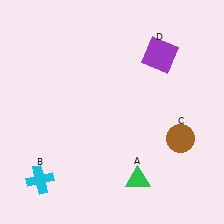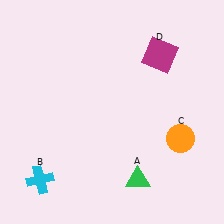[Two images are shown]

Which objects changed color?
C changed from brown to orange. D changed from purple to magenta.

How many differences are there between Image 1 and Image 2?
There are 2 differences between the two images.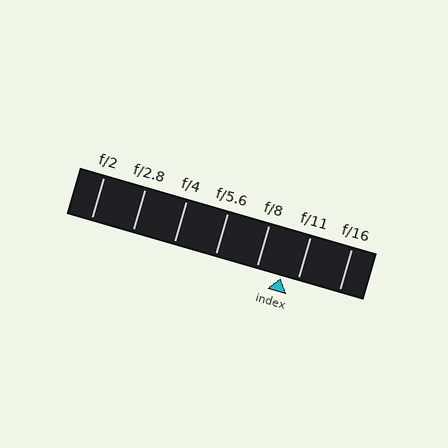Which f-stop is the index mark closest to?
The index mark is closest to f/11.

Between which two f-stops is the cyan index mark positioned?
The index mark is between f/8 and f/11.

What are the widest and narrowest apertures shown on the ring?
The widest aperture shown is f/2 and the narrowest is f/16.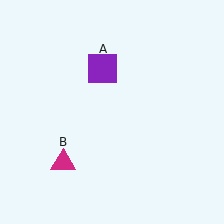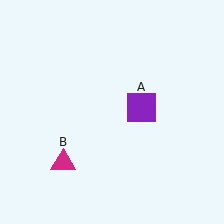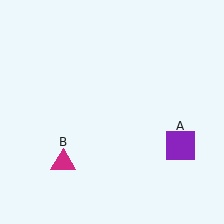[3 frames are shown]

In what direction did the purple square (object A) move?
The purple square (object A) moved down and to the right.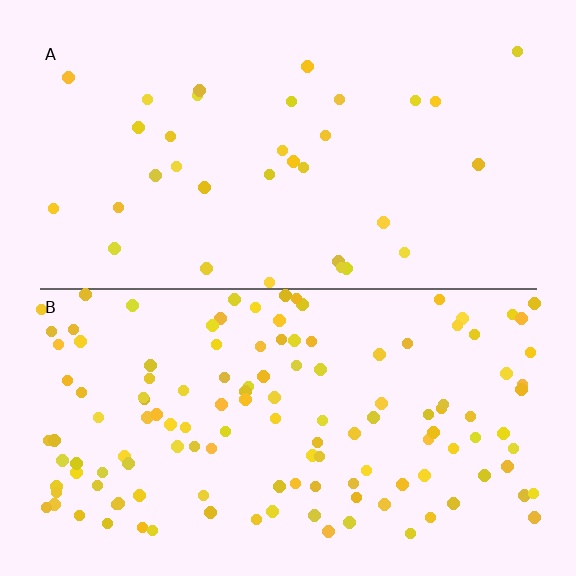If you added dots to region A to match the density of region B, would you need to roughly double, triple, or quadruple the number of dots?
Approximately quadruple.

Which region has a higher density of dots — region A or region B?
B (the bottom).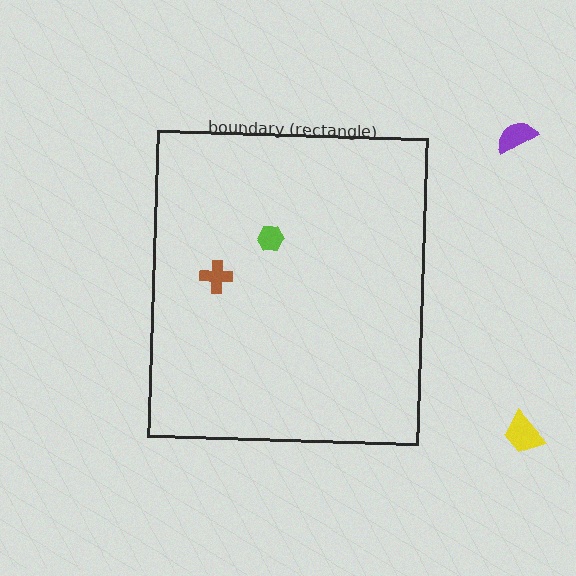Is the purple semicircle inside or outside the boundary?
Outside.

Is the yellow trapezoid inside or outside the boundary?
Outside.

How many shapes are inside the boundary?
2 inside, 2 outside.